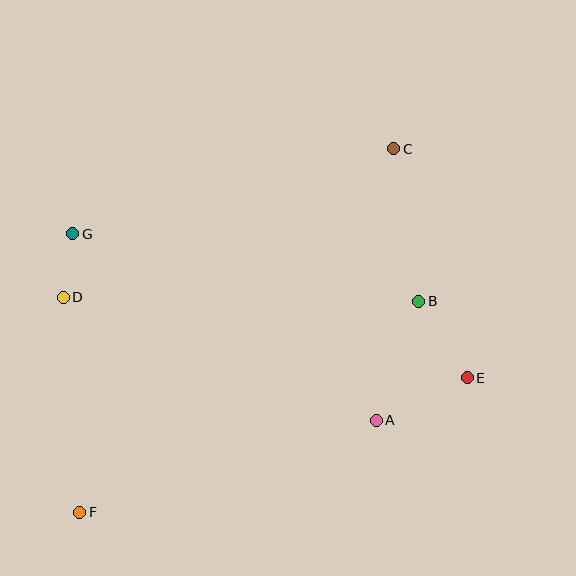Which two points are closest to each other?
Points D and G are closest to each other.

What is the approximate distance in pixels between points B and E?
The distance between B and E is approximately 91 pixels.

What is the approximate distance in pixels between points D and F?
The distance between D and F is approximately 216 pixels.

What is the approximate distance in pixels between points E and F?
The distance between E and F is approximately 410 pixels.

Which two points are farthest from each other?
Points C and F are farthest from each other.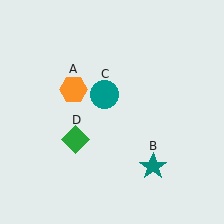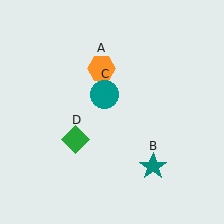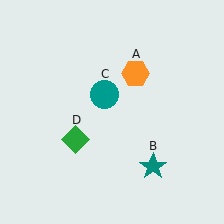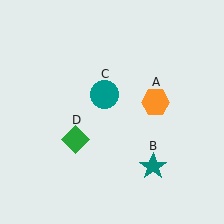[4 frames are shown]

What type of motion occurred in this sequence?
The orange hexagon (object A) rotated clockwise around the center of the scene.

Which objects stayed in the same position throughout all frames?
Teal star (object B) and teal circle (object C) and green diamond (object D) remained stationary.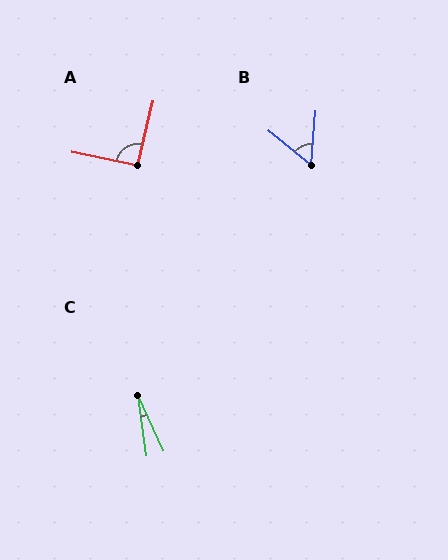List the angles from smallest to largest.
C (17°), B (55°), A (92°).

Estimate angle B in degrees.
Approximately 55 degrees.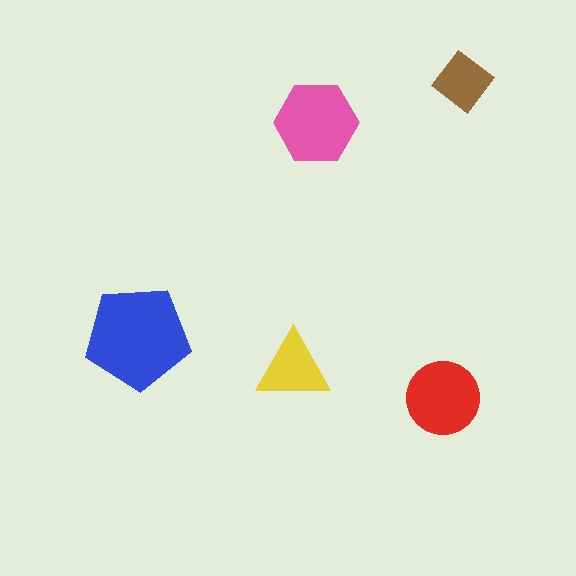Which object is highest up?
The brown diamond is topmost.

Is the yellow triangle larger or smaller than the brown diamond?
Larger.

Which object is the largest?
The blue pentagon.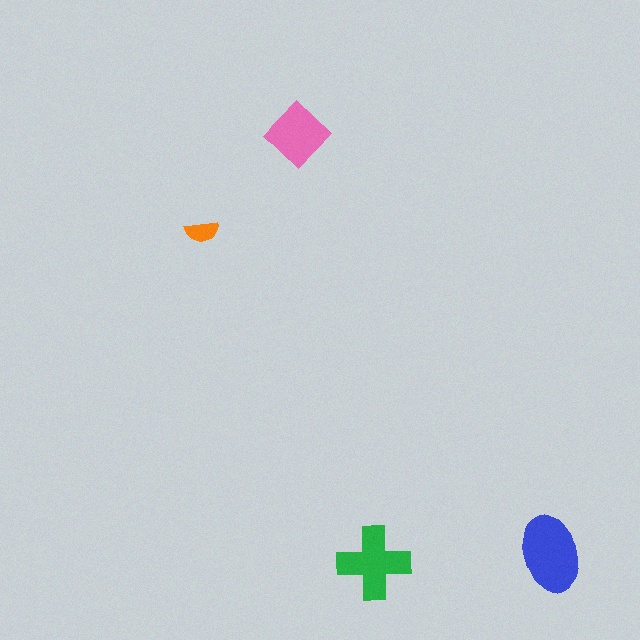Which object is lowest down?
The green cross is bottommost.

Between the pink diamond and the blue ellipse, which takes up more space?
The blue ellipse.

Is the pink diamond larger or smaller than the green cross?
Smaller.